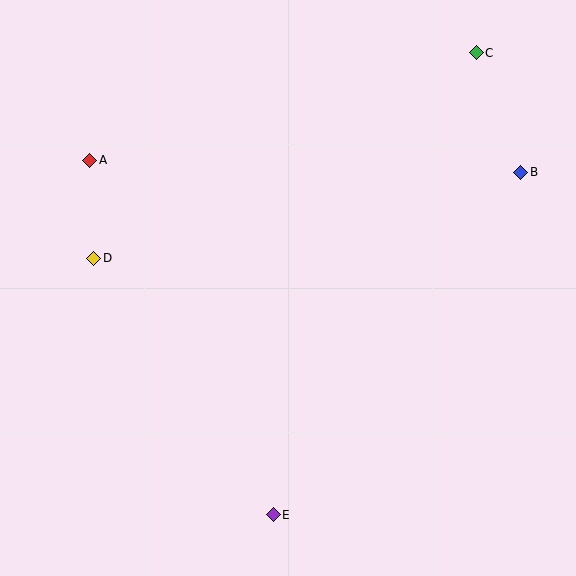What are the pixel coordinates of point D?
Point D is at (94, 258).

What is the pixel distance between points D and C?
The distance between D and C is 434 pixels.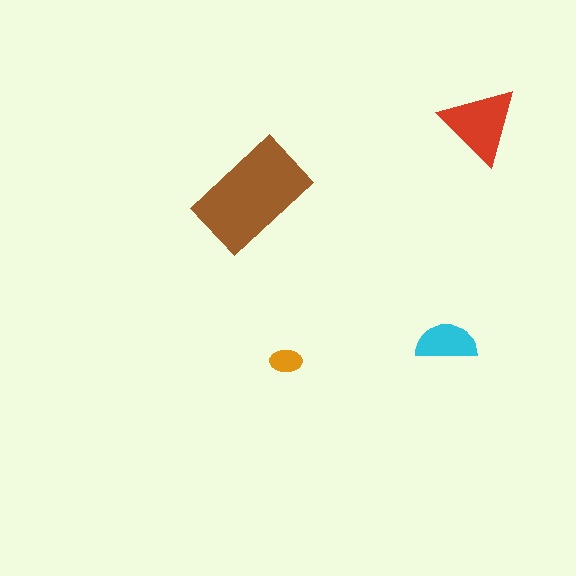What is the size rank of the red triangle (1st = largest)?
2nd.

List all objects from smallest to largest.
The orange ellipse, the cyan semicircle, the red triangle, the brown rectangle.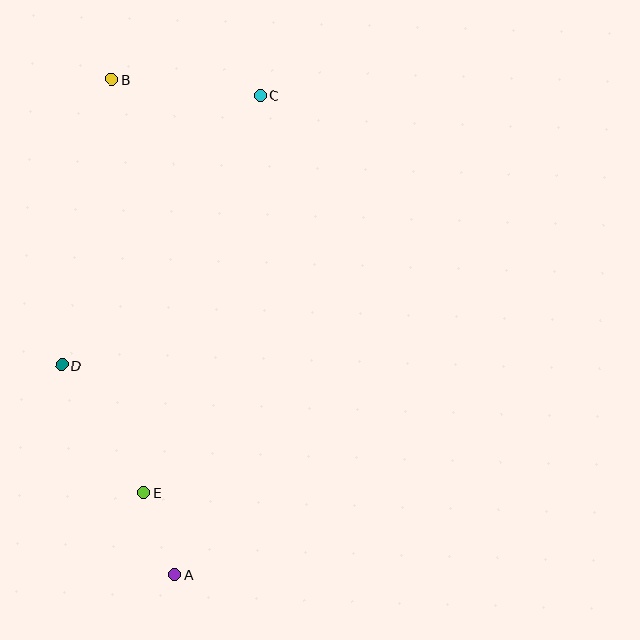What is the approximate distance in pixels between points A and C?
The distance between A and C is approximately 487 pixels.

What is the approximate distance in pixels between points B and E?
The distance between B and E is approximately 415 pixels.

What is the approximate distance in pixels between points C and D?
The distance between C and D is approximately 335 pixels.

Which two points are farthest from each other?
Points A and B are farthest from each other.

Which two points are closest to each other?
Points A and E are closest to each other.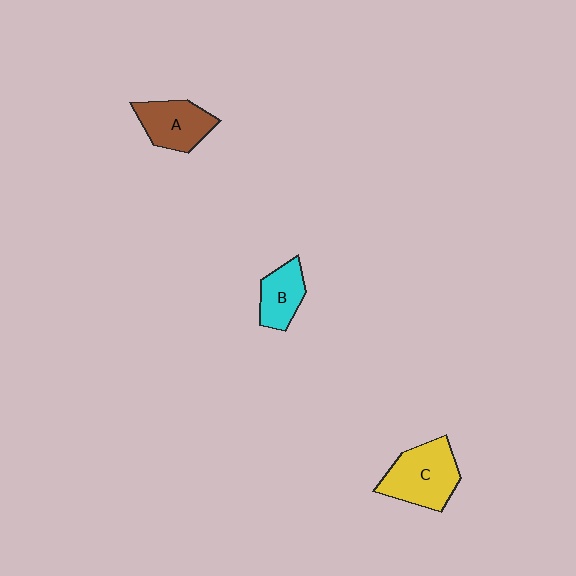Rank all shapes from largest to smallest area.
From largest to smallest: C (yellow), A (brown), B (cyan).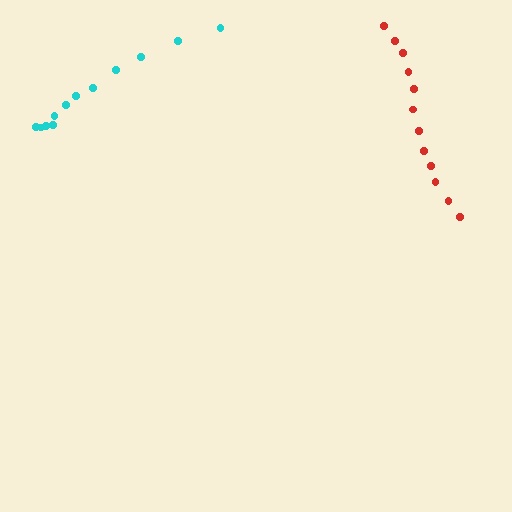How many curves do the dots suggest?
There are 2 distinct paths.